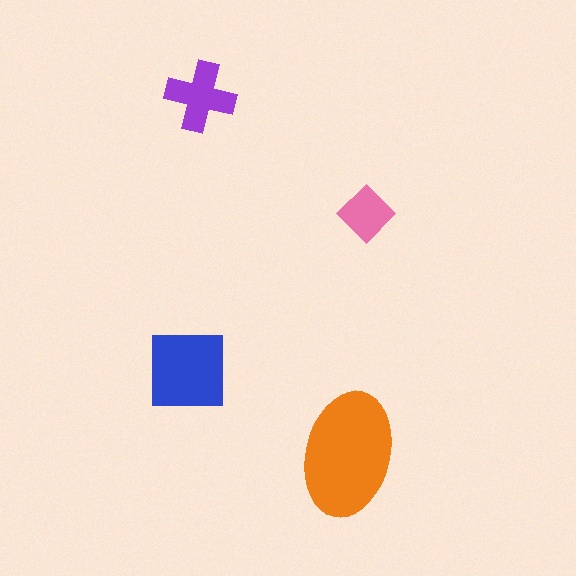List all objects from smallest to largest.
The pink diamond, the purple cross, the blue square, the orange ellipse.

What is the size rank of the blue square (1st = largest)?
2nd.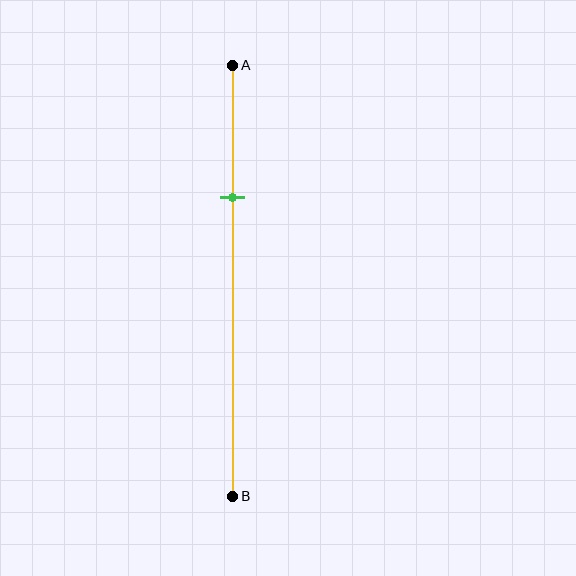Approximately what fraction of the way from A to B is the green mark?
The green mark is approximately 30% of the way from A to B.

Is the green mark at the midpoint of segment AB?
No, the mark is at about 30% from A, not at the 50% midpoint.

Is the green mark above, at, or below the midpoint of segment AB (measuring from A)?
The green mark is above the midpoint of segment AB.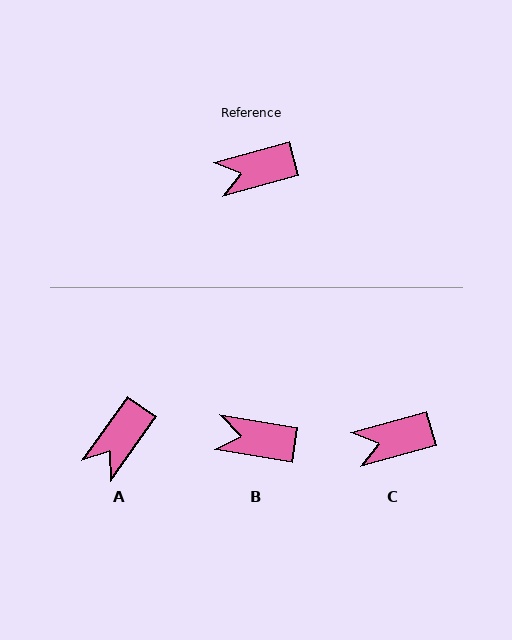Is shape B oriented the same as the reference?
No, it is off by about 25 degrees.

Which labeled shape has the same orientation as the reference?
C.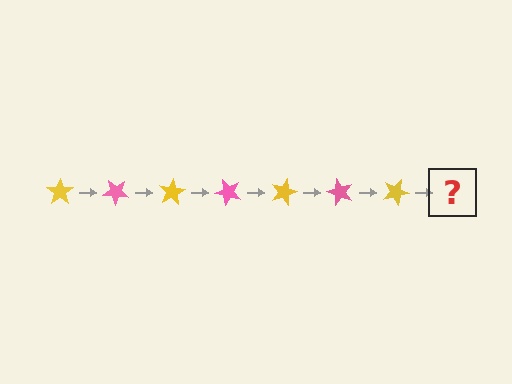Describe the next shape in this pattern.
It should be a pink star, rotated 280 degrees from the start.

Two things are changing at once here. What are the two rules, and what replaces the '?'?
The two rules are that it rotates 40 degrees each step and the color cycles through yellow and pink. The '?' should be a pink star, rotated 280 degrees from the start.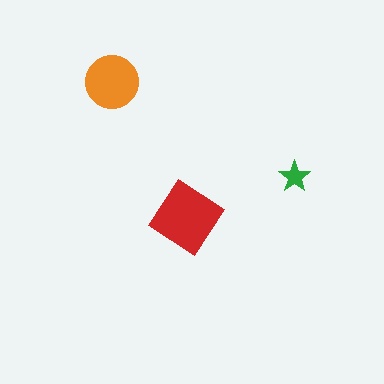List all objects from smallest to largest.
The green star, the orange circle, the red diamond.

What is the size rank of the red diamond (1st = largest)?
1st.